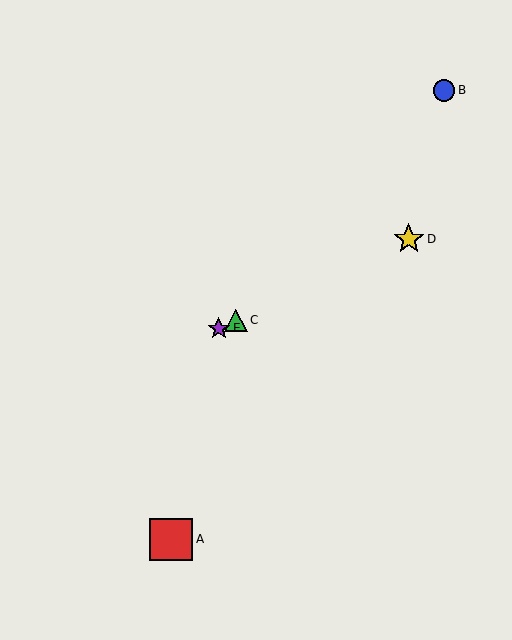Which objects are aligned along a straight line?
Objects C, D, E are aligned along a straight line.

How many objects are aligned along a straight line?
3 objects (C, D, E) are aligned along a straight line.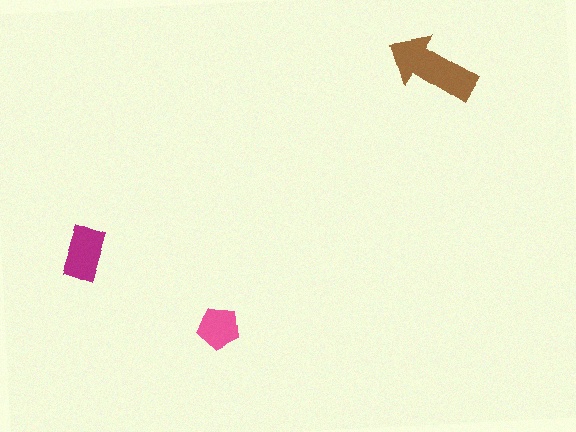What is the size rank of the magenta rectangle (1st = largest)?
2nd.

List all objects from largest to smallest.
The brown arrow, the magenta rectangle, the pink pentagon.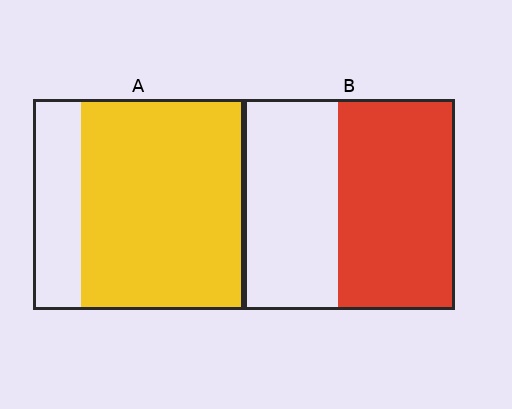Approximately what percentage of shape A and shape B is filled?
A is approximately 75% and B is approximately 55%.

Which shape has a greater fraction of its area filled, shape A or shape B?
Shape A.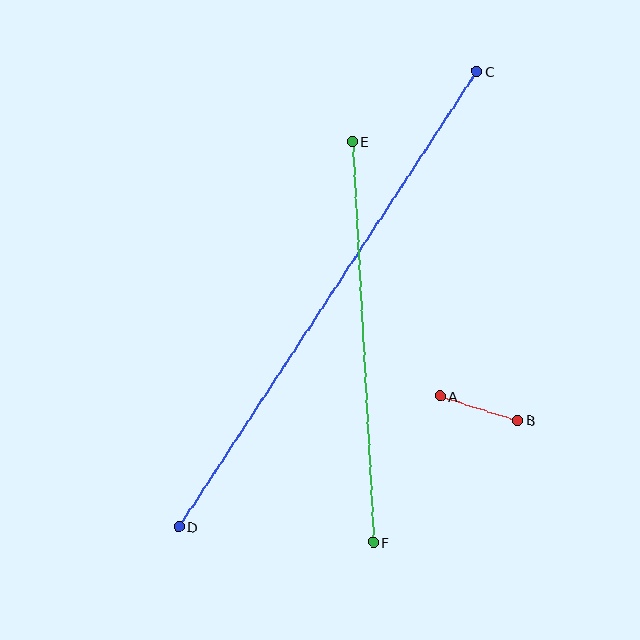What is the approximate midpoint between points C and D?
The midpoint is at approximately (328, 299) pixels.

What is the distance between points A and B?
The distance is approximately 81 pixels.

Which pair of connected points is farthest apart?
Points C and D are farthest apart.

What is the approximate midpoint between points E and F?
The midpoint is at approximately (363, 342) pixels.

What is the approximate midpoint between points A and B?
The midpoint is at approximately (479, 408) pixels.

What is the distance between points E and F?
The distance is approximately 401 pixels.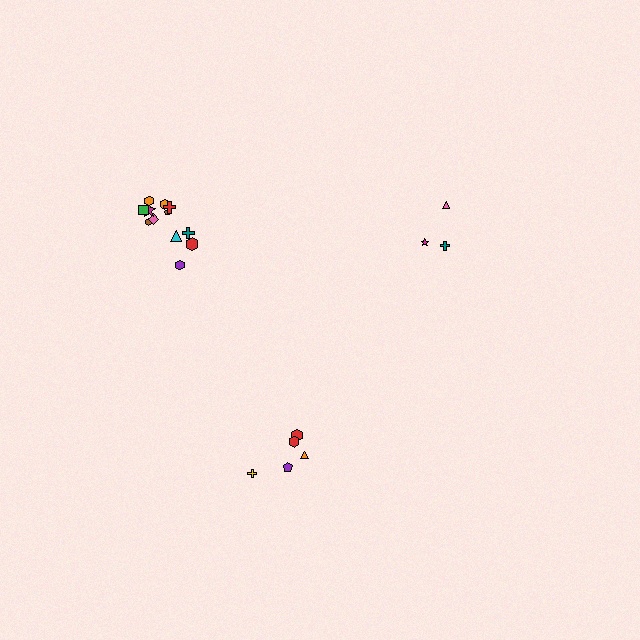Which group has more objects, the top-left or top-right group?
The top-left group.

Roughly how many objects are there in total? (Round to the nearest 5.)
Roughly 20 objects in total.